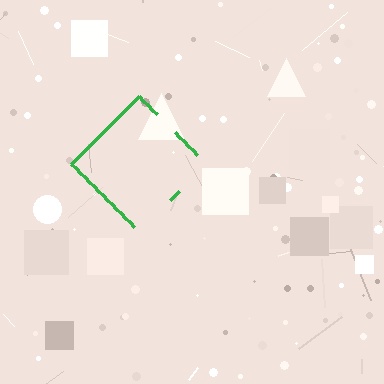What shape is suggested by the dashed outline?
The dashed outline suggests a diamond.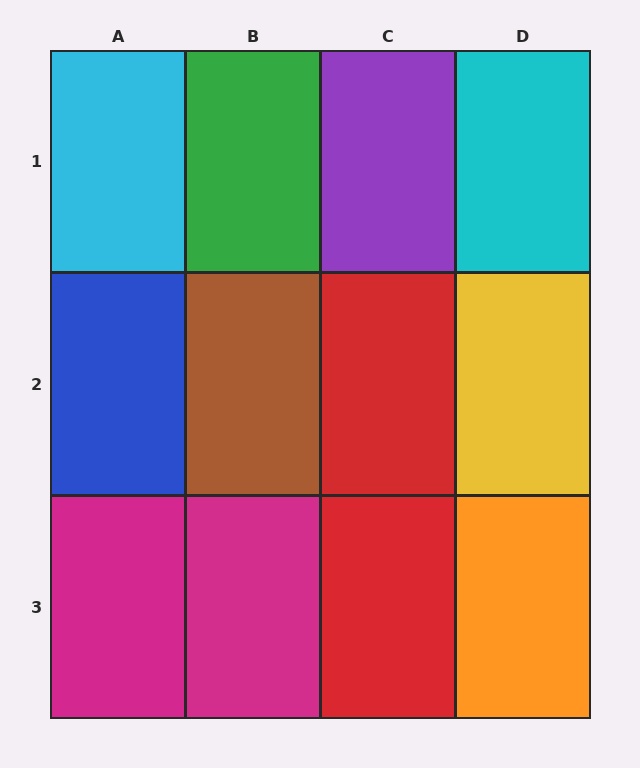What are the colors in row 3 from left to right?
Magenta, magenta, red, orange.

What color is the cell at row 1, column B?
Green.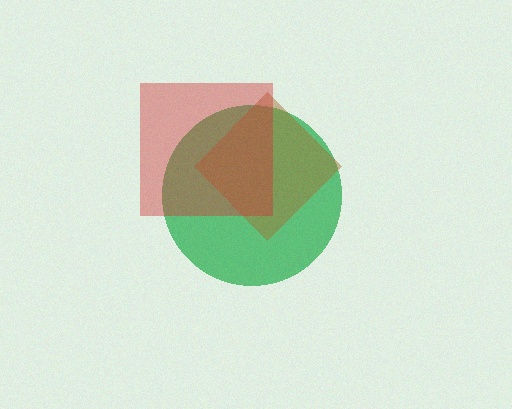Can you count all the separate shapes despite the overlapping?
Yes, there are 3 separate shapes.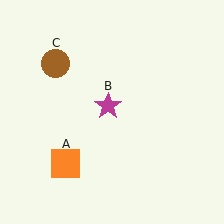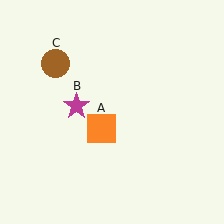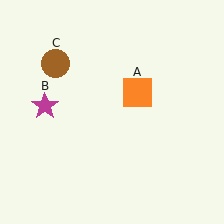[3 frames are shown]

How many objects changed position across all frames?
2 objects changed position: orange square (object A), magenta star (object B).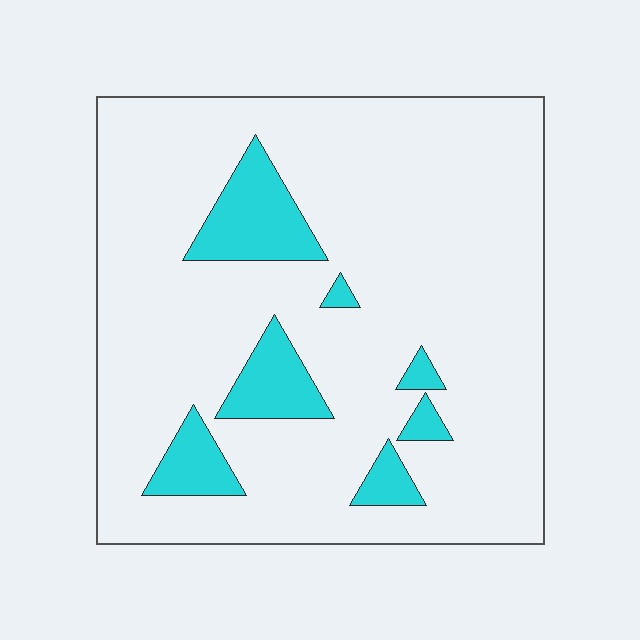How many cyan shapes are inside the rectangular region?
7.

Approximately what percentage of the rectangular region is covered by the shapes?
Approximately 15%.